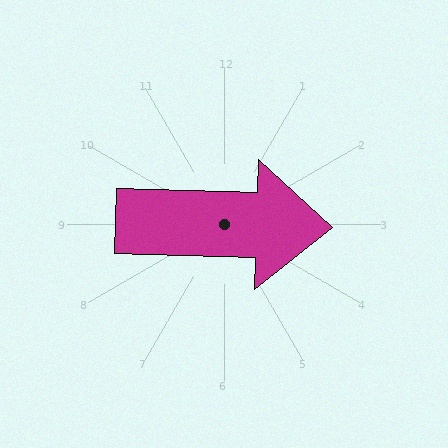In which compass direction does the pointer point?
East.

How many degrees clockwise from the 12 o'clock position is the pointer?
Approximately 92 degrees.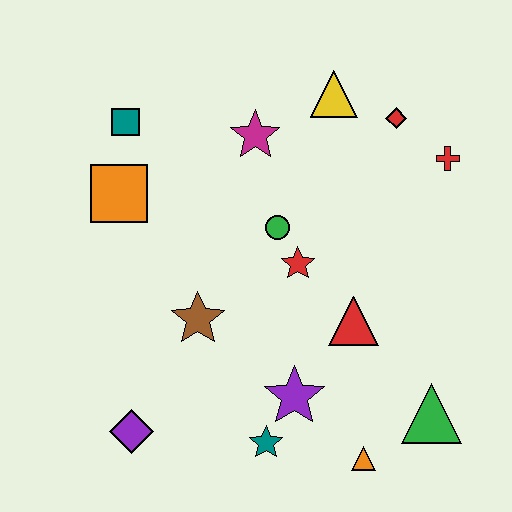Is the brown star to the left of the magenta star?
Yes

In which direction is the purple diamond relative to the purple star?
The purple diamond is to the left of the purple star.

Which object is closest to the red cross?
The red diamond is closest to the red cross.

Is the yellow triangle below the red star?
No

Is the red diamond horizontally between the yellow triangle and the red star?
No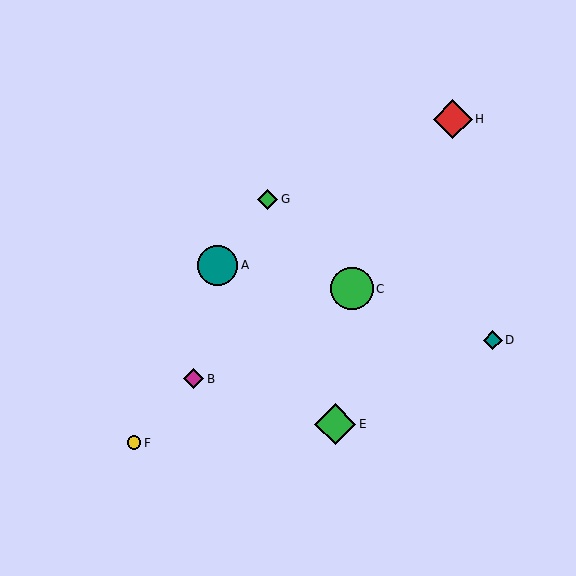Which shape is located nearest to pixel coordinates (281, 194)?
The green diamond (labeled G) at (268, 199) is nearest to that location.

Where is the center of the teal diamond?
The center of the teal diamond is at (493, 340).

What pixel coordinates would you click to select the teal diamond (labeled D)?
Click at (493, 340) to select the teal diamond D.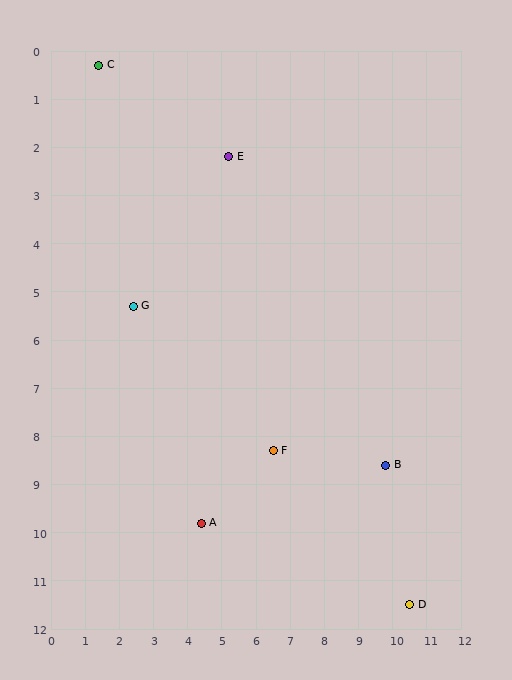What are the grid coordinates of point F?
Point F is at approximately (6.5, 8.3).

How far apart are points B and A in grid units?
Points B and A are about 5.5 grid units apart.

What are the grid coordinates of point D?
Point D is at approximately (10.5, 11.5).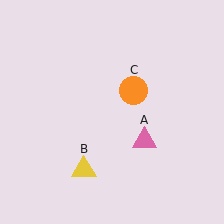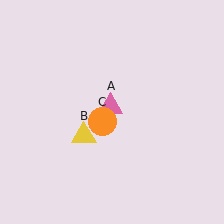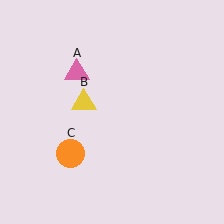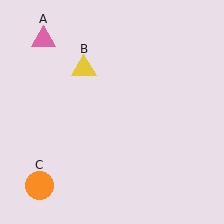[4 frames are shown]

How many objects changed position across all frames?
3 objects changed position: pink triangle (object A), yellow triangle (object B), orange circle (object C).